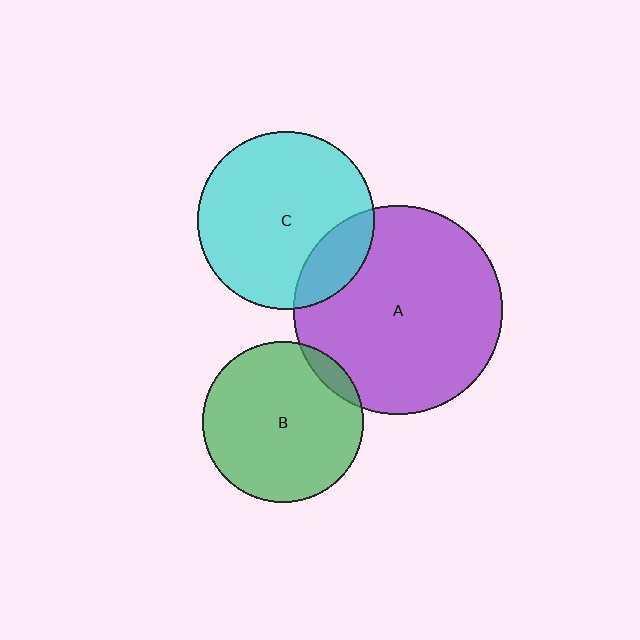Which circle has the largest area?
Circle A (purple).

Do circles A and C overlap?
Yes.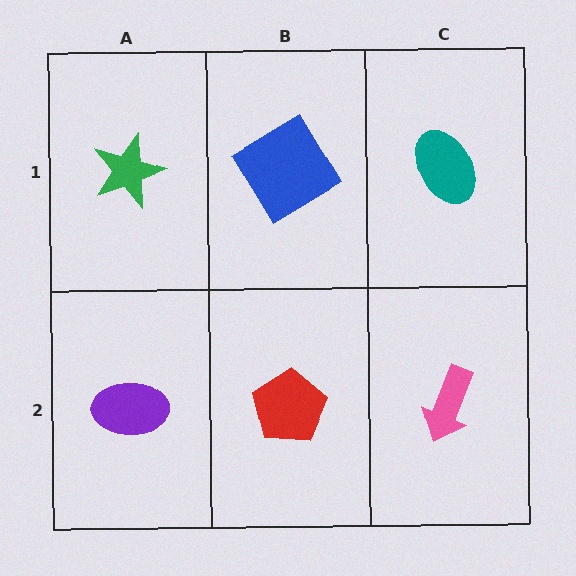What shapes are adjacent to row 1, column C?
A pink arrow (row 2, column C), a blue diamond (row 1, column B).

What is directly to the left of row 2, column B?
A purple ellipse.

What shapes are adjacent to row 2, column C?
A teal ellipse (row 1, column C), a red pentagon (row 2, column B).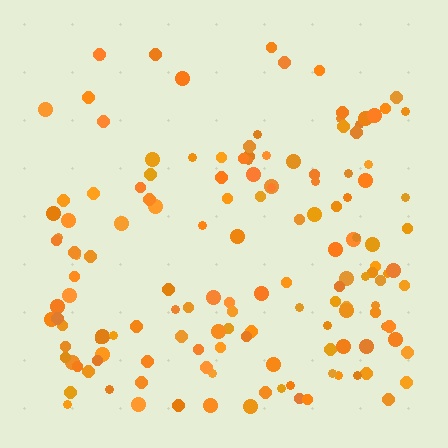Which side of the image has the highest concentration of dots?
The bottom.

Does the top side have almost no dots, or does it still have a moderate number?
Still a moderate number, just noticeably fewer than the bottom.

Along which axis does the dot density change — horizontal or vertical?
Vertical.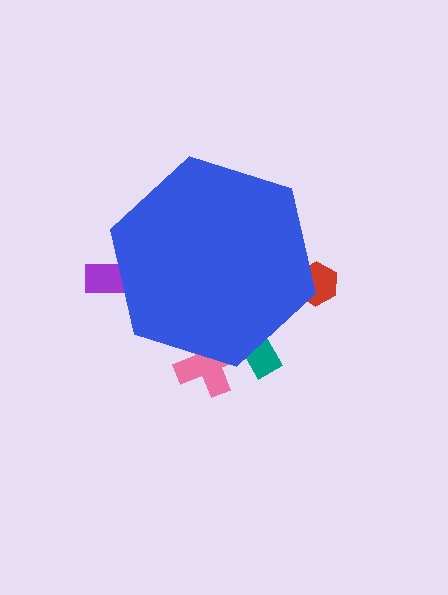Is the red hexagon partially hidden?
Yes, the red hexagon is partially hidden behind the blue hexagon.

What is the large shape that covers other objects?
A blue hexagon.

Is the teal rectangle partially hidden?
Yes, the teal rectangle is partially hidden behind the blue hexagon.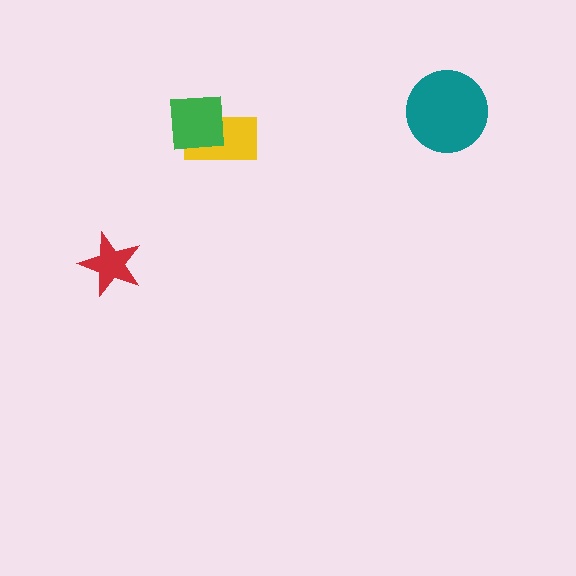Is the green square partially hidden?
No, no other shape covers it.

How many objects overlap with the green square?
1 object overlaps with the green square.